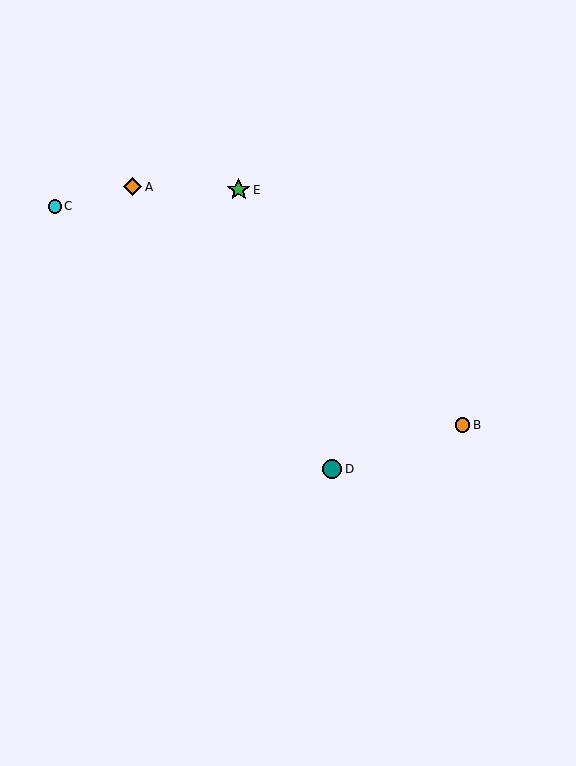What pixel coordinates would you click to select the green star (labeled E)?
Click at (239, 190) to select the green star E.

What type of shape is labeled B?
Shape B is an orange circle.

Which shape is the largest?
The green star (labeled E) is the largest.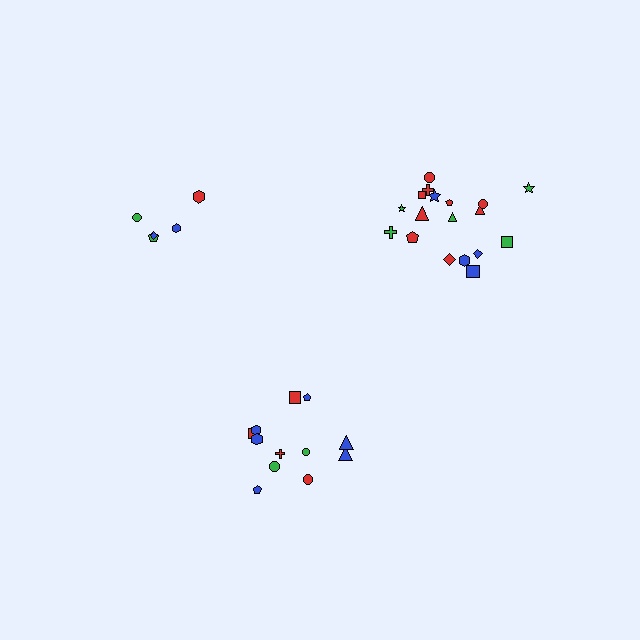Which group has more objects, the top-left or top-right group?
The top-right group.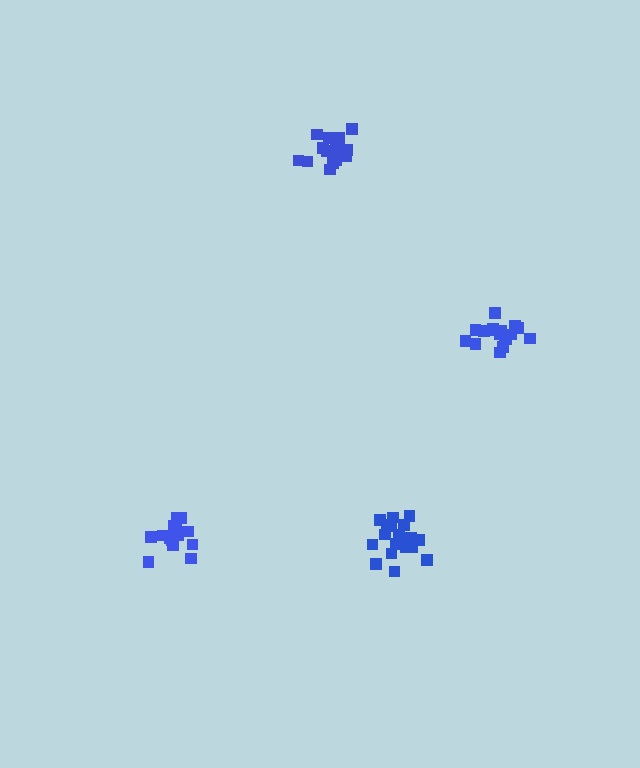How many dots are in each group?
Group 1: 19 dots, Group 2: 17 dots, Group 3: 15 dots, Group 4: 19 dots (70 total).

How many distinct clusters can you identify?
There are 4 distinct clusters.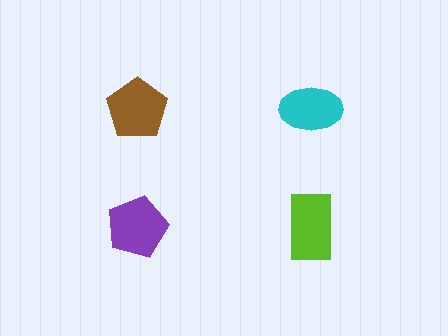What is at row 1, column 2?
A cyan ellipse.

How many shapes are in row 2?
2 shapes.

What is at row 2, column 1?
A purple pentagon.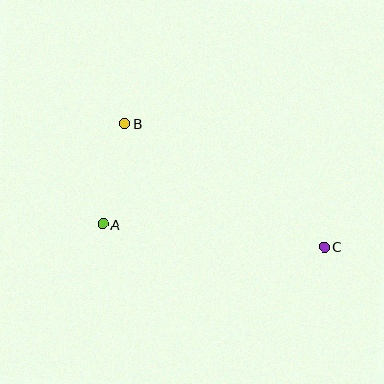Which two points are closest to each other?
Points A and B are closest to each other.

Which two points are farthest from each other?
Points B and C are farthest from each other.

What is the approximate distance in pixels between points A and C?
The distance between A and C is approximately 222 pixels.